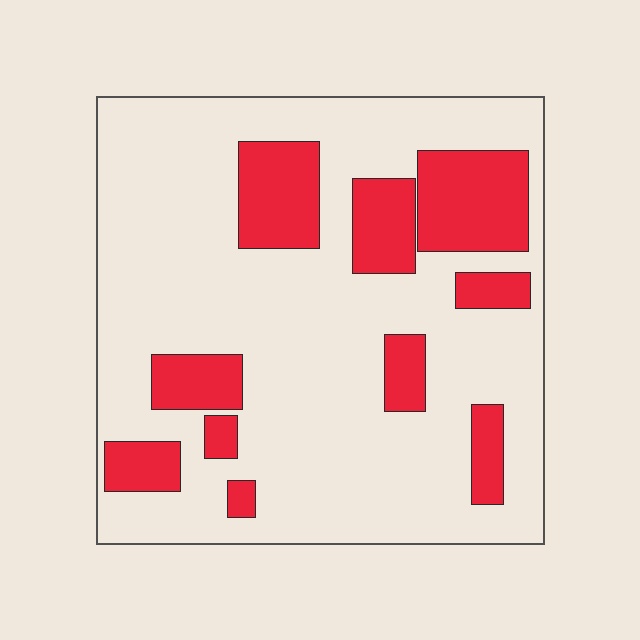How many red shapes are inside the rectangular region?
10.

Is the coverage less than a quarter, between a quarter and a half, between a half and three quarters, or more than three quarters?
Less than a quarter.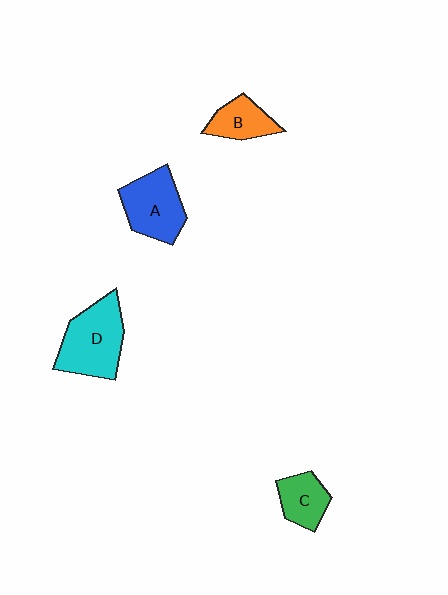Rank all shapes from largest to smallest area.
From largest to smallest: D (cyan), A (blue), C (green), B (orange).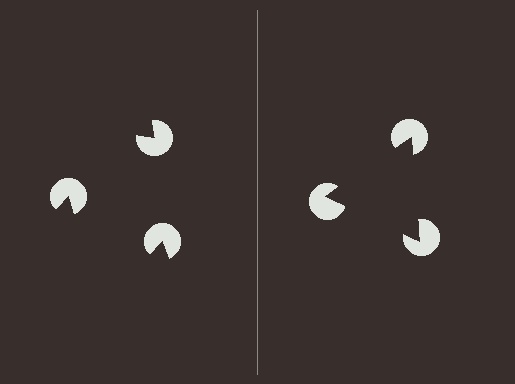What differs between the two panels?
The pac-man discs are positioned identically on both sides; only the wedge orientations differ. On the right they align to a triangle; on the left they are misaligned.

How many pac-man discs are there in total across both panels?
6 — 3 on each side.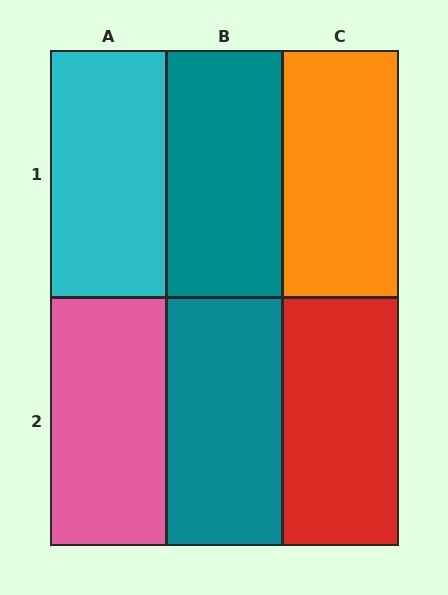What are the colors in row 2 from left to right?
Pink, teal, red.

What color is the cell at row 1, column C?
Orange.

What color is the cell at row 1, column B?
Teal.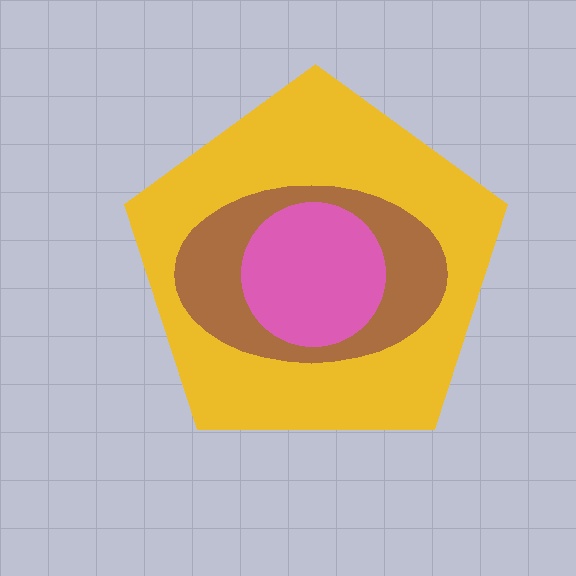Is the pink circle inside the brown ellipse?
Yes.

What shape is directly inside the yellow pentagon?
The brown ellipse.